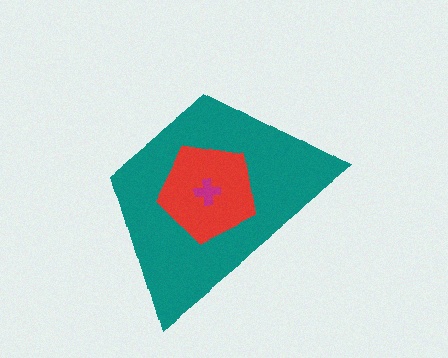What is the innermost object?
The magenta cross.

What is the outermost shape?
The teal trapezoid.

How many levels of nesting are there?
3.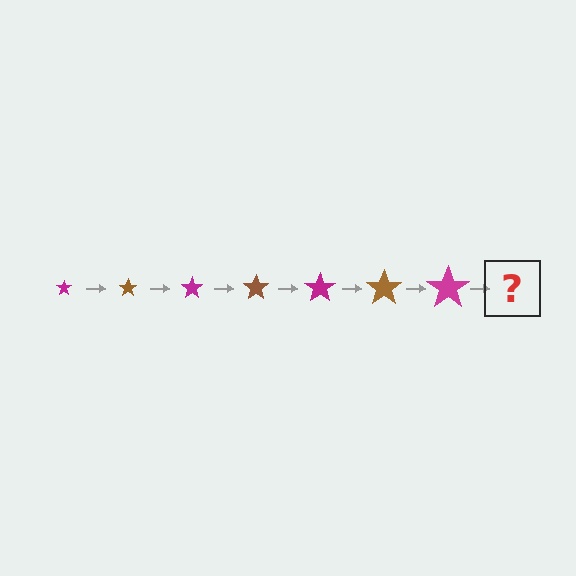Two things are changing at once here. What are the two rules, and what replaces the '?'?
The two rules are that the star grows larger each step and the color cycles through magenta and brown. The '?' should be a brown star, larger than the previous one.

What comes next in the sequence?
The next element should be a brown star, larger than the previous one.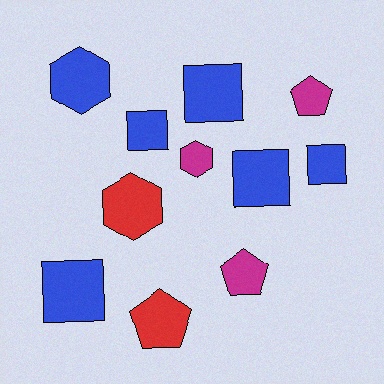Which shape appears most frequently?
Square, with 5 objects.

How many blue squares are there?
There are 5 blue squares.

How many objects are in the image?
There are 11 objects.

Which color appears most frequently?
Blue, with 6 objects.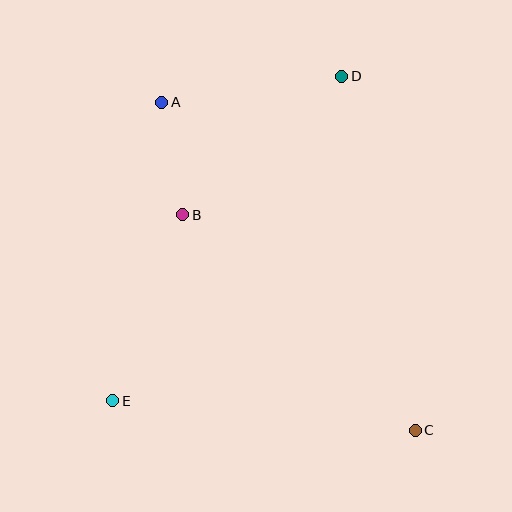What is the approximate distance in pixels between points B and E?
The distance between B and E is approximately 199 pixels.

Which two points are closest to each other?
Points A and B are closest to each other.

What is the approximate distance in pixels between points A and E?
The distance between A and E is approximately 303 pixels.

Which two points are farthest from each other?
Points A and C are farthest from each other.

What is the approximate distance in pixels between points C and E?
The distance between C and E is approximately 304 pixels.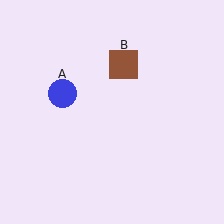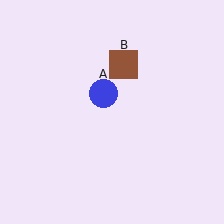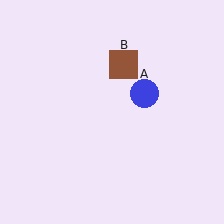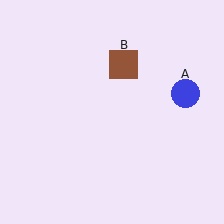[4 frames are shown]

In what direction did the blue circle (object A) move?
The blue circle (object A) moved right.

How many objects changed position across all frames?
1 object changed position: blue circle (object A).